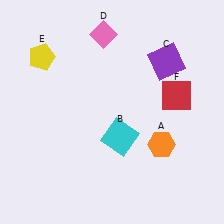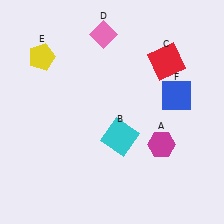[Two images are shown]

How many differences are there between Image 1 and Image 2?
There are 3 differences between the two images.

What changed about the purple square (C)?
In Image 1, C is purple. In Image 2, it changed to red.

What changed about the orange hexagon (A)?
In Image 1, A is orange. In Image 2, it changed to magenta.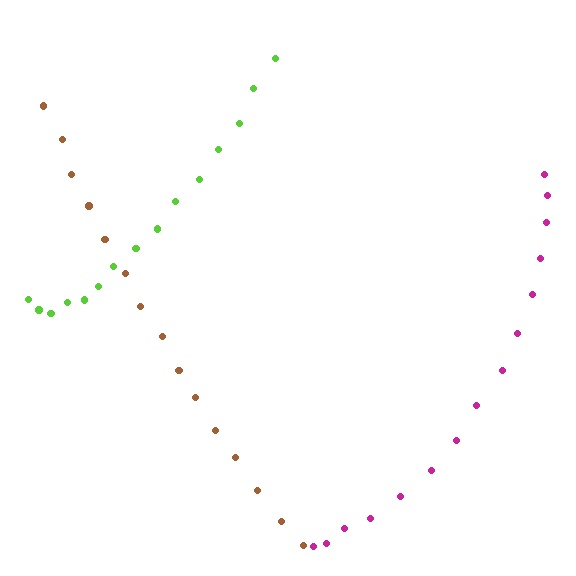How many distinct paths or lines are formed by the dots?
There are 3 distinct paths.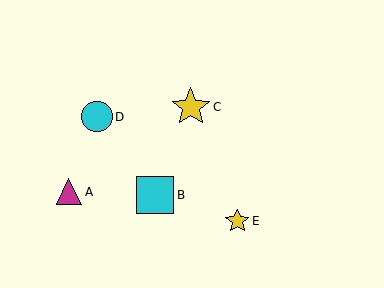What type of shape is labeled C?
Shape C is a yellow star.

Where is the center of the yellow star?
The center of the yellow star is at (237, 221).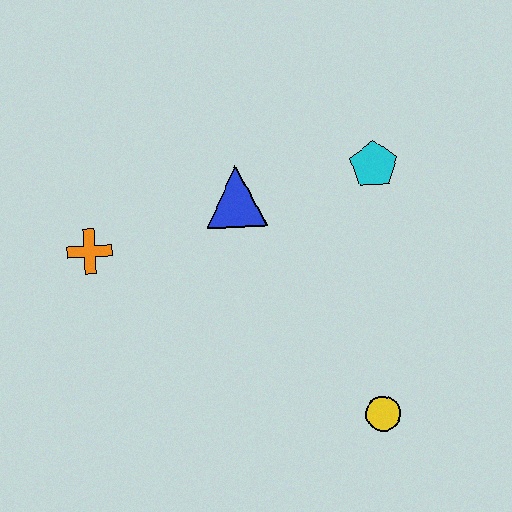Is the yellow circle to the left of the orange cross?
No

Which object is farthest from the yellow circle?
The orange cross is farthest from the yellow circle.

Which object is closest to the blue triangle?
The cyan pentagon is closest to the blue triangle.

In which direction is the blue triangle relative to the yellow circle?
The blue triangle is above the yellow circle.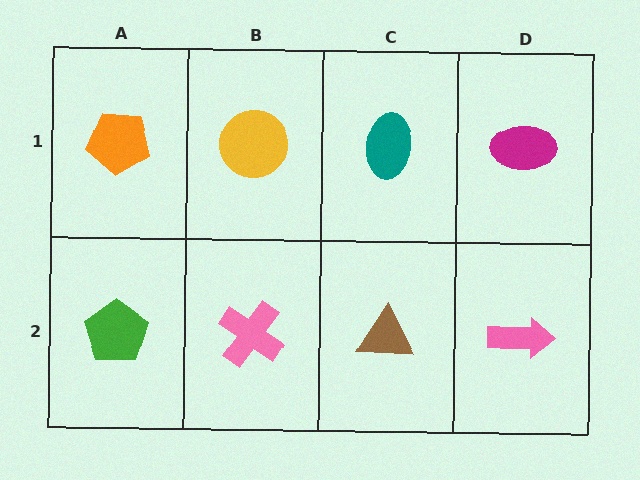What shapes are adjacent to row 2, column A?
An orange pentagon (row 1, column A), a pink cross (row 2, column B).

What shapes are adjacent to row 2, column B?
A yellow circle (row 1, column B), a green pentagon (row 2, column A), a brown triangle (row 2, column C).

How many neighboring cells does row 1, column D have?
2.